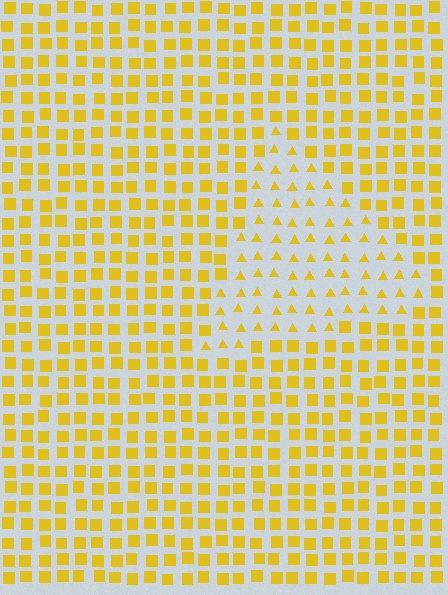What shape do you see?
I see a triangle.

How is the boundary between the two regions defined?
The boundary is defined by a change in element shape: triangles inside vs. squares outside. All elements share the same color and spacing.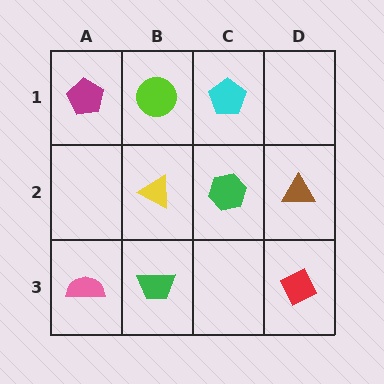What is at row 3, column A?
A pink semicircle.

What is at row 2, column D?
A brown triangle.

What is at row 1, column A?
A magenta pentagon.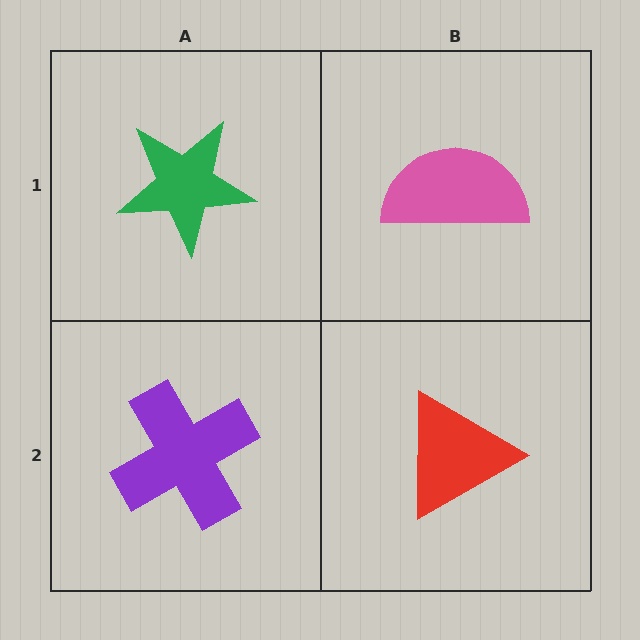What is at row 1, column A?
A green star.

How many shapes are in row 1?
2 shapes.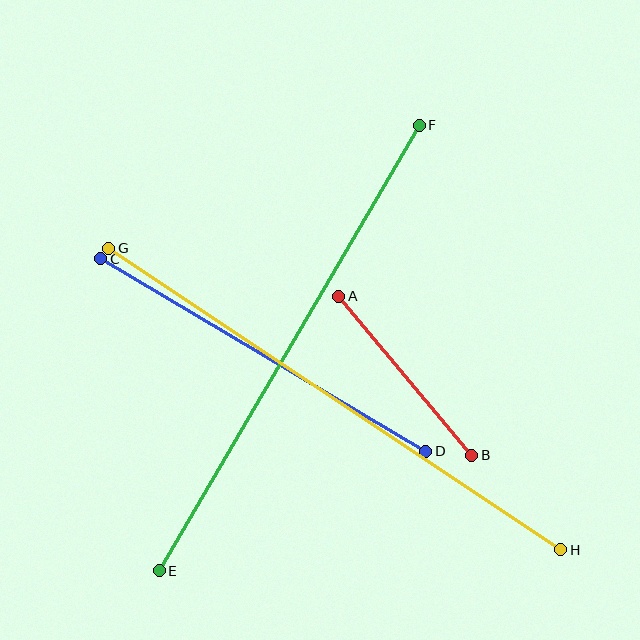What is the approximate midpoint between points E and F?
The midpoint is at approximately (289, 348) pixels.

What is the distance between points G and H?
The distance is approximately 543 pixels.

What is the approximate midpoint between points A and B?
The midpoint is at approximately (405, 376) pixels.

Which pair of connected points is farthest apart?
Points G and H are farthest apart.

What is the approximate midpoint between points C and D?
The midpoint is at approximately (263, 355) pixels.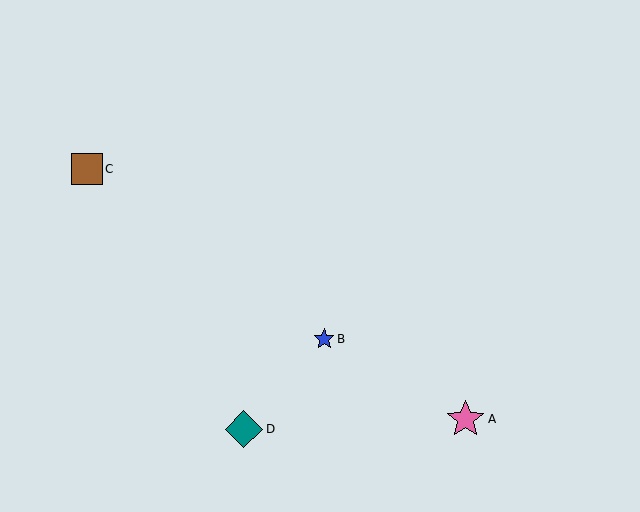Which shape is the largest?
The pink star (labeled A) is the largest.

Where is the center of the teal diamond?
The center of the teal diamond is at (244, 429).